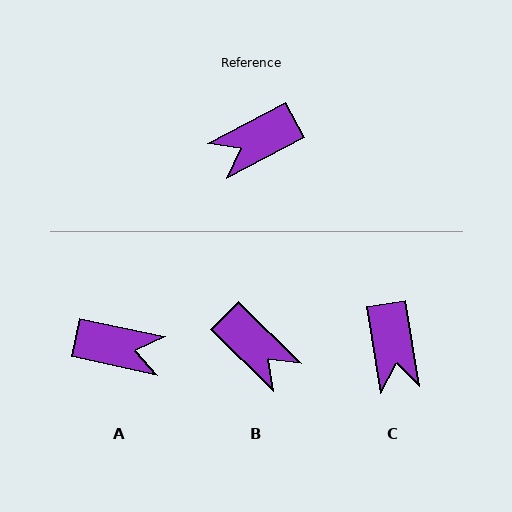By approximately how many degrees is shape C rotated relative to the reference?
Approximately 71 degrees counter-clockwise.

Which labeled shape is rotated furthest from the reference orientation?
A, about 140 degrees away.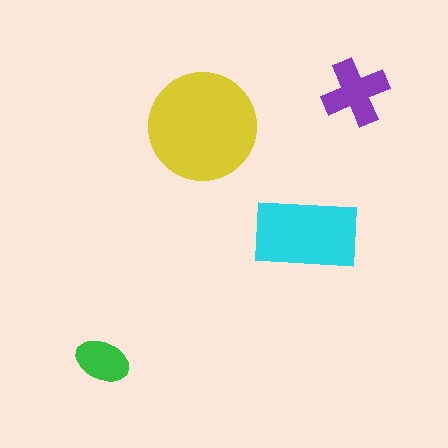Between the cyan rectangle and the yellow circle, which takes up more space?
The yellow circle.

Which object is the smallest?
The green ellipse.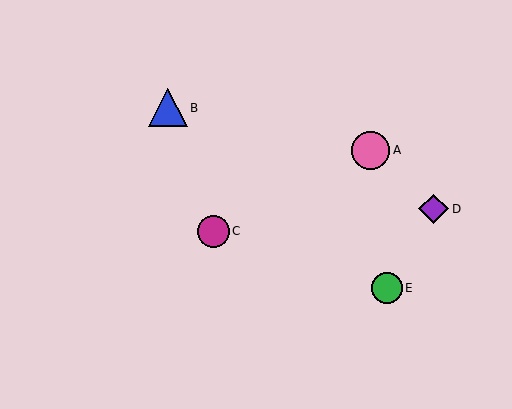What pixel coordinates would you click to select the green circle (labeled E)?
Click at (387, 288) to select the green circle E.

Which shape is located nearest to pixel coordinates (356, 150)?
The pink circle (labeled A) at (371, 150) is nearest to that location.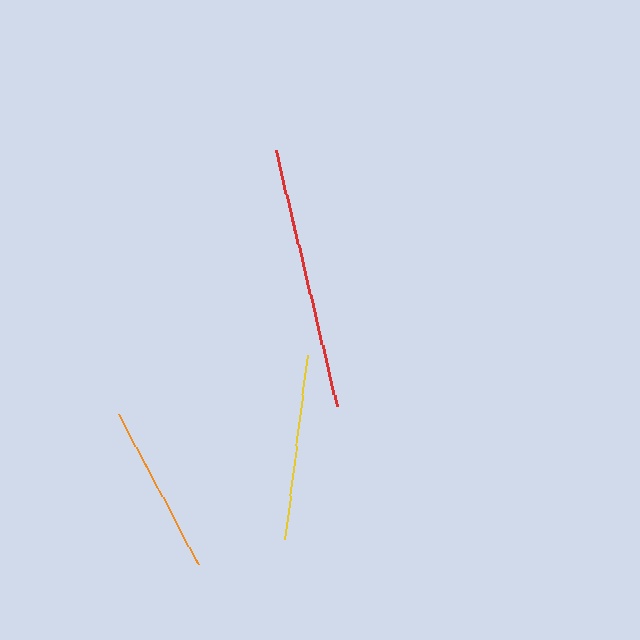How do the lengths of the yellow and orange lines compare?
The yellow and orange lines are approximately the same length.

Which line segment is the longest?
The red line is the longest at approximately 264 pixels.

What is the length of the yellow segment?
The yellow segment is approximately 185 pixels long.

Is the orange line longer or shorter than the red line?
The red line is longer than the orange line.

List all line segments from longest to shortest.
From longest to shortest: red, yellow, orange.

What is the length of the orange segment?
The orange segment is approximately 170 pixels long.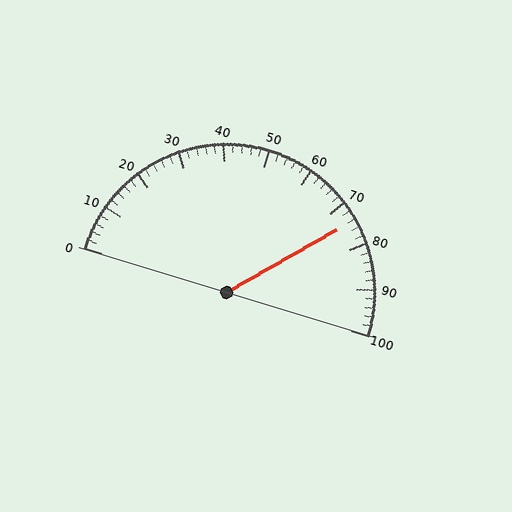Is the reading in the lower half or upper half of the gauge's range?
The reading is in the upper half of the range (0 to 100).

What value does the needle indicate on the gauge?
The needle indicates approximately 74.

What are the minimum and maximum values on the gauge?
The gauge ranges from 0 to 100.